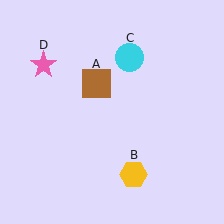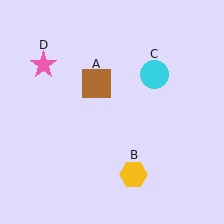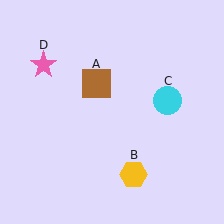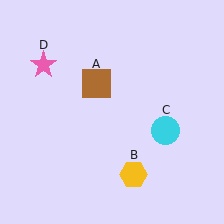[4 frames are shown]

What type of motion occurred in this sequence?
The cyan circle (object C) rotated clockwise around the center of the scene.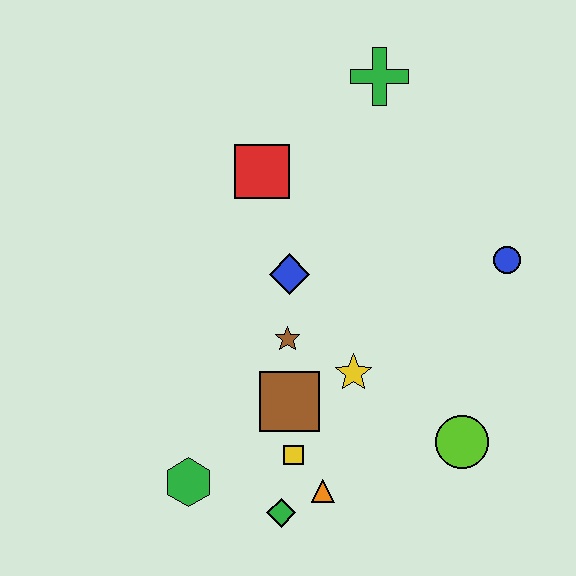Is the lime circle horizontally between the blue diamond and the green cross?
No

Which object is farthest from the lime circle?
The green cross is farthest from the lime circle.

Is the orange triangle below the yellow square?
Yes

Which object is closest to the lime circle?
The yellow star is closest to the lime circle.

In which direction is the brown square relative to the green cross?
The brown square is below the green cross.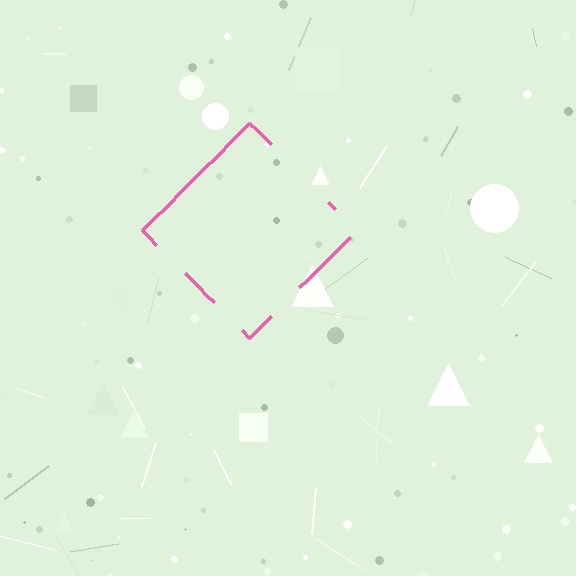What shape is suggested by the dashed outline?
The dashed outline suggests a diamond.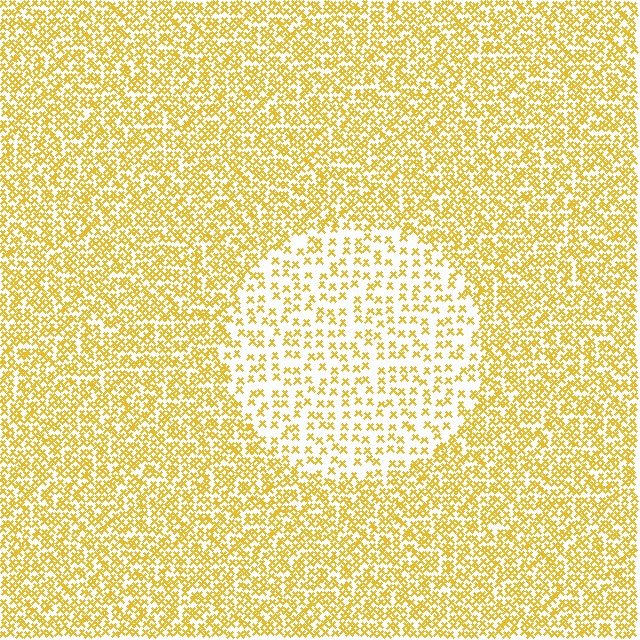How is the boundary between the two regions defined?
The boundary is defined by a change in element density (approximately 2.2x ratio). All elements are the same color, size, and shape.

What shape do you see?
I see a circle.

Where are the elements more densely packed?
The elements are more densely packed outside the circle boundary.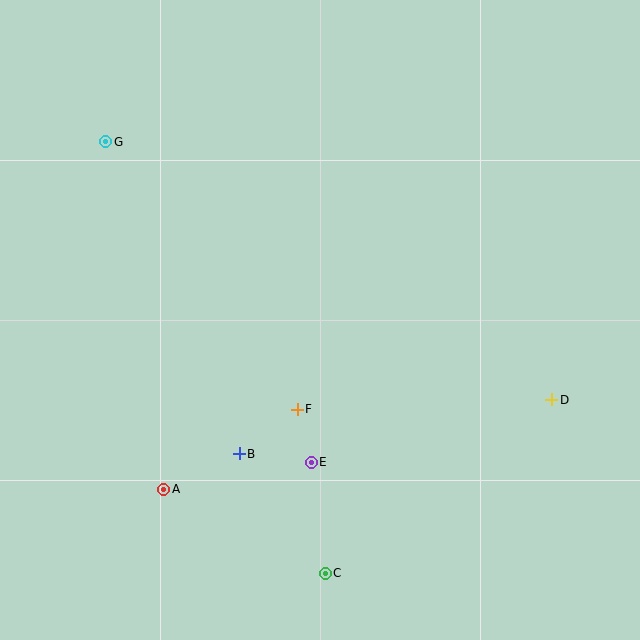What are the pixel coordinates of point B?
Point B is at (239, 454).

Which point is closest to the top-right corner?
Point D is closest to the top-right corner.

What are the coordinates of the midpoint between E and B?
The midpoint between E and B is at (275, 458).